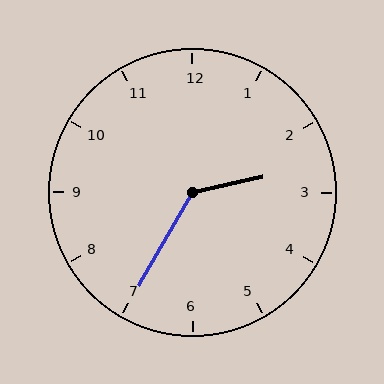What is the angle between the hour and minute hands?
Approximately 132 degrees.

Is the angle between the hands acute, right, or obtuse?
It is obtuse.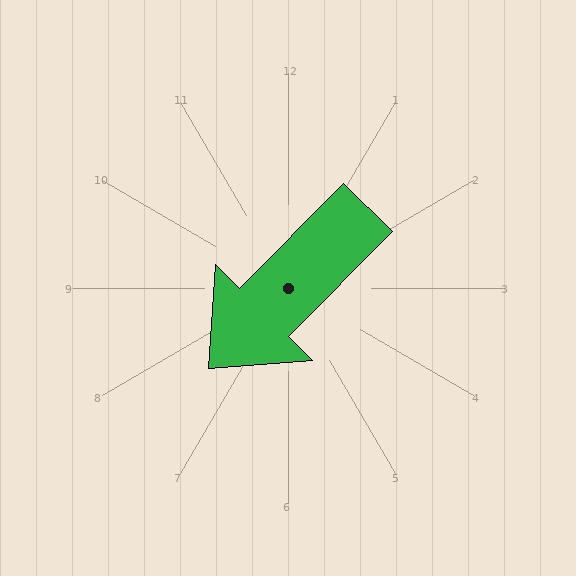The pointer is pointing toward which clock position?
Roughly 7 o'clock.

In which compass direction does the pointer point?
Southwest.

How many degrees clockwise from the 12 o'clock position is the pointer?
Approximately 225 degrees.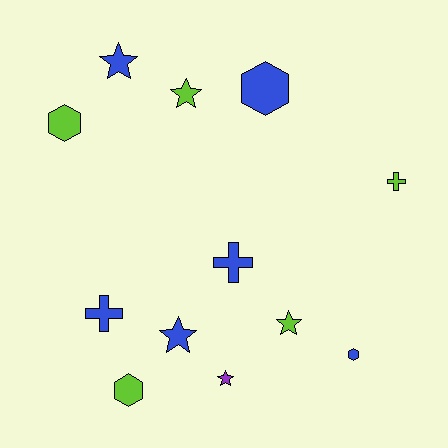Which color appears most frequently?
Blue, with 6 objects.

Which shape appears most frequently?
Star, with 5 objects.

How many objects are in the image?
There are 12 objects.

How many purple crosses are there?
There are no purple crosses.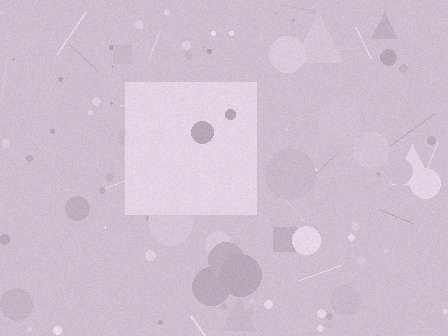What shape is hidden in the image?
A square is hidden in the image.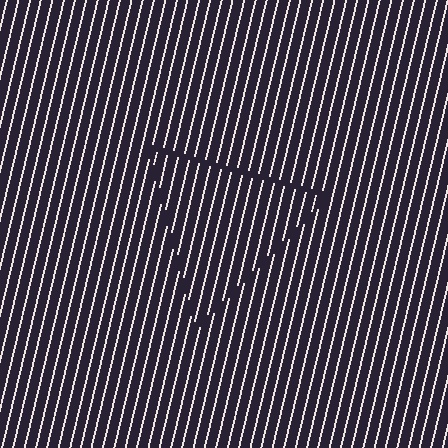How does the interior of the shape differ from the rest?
The interior of the shape contains the same grating, shifted by half a period — the contour is defined by the phase discontinuity where line-ends from the inner and outer gratings abut.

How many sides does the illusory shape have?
3 sides — the line-ends trace a triangle.